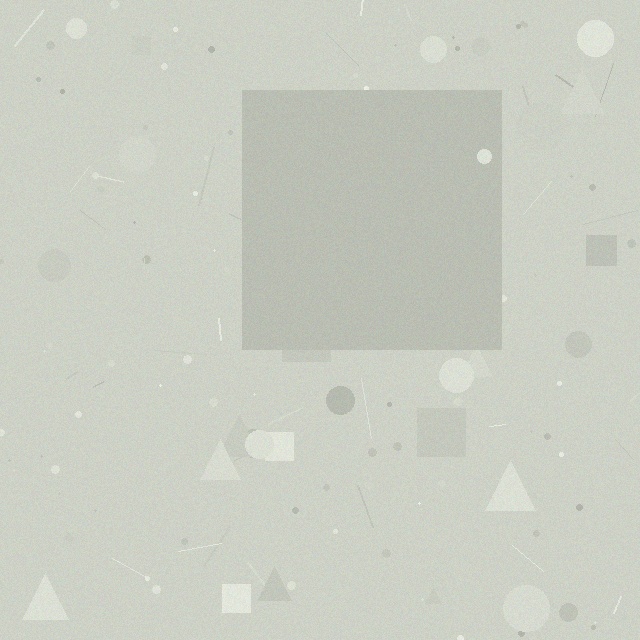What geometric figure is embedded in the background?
A square is embedded in the background.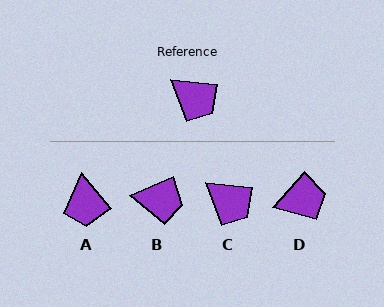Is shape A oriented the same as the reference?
No, it is off by about 45 degrees.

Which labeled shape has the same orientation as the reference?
C.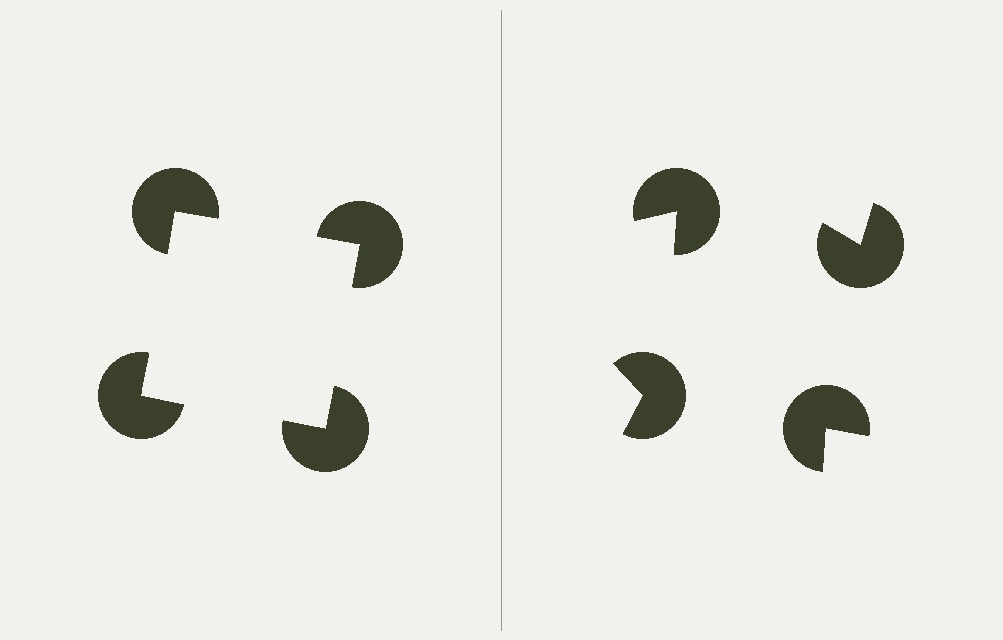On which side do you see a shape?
An illusory square appears on the left side. On the right side the wedge cuts are rotated, so no coherent shape forms.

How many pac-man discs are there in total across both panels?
8 — 4 on each side.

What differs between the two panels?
The pac-man discs are positioned identically on both sides; only the wedge orientations differ. On the left they align to a square; on the right they are misaligned.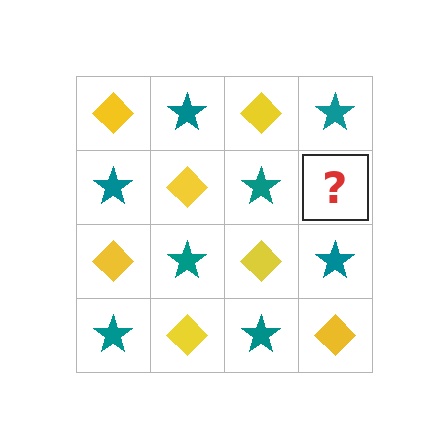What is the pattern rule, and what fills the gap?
The rule is that it alternates yellow diamond and teal star in a checkerboard pattern. The gap should be filled with a yellow diamond.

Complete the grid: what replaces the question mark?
The question mark should be replaced with a yellow diamond.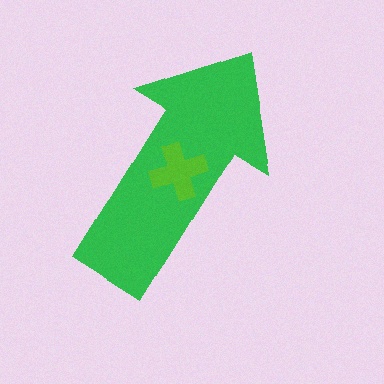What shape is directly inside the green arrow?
The lime cross.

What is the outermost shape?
The green arrow.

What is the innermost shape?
The lime cross.